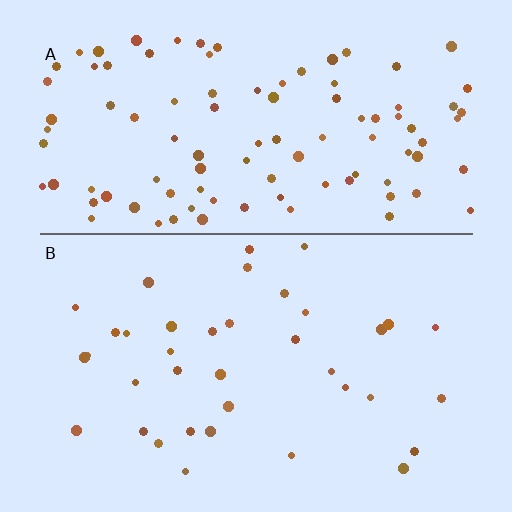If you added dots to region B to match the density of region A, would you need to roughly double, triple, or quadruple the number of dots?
Approximately triple.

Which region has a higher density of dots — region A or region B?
A (the top).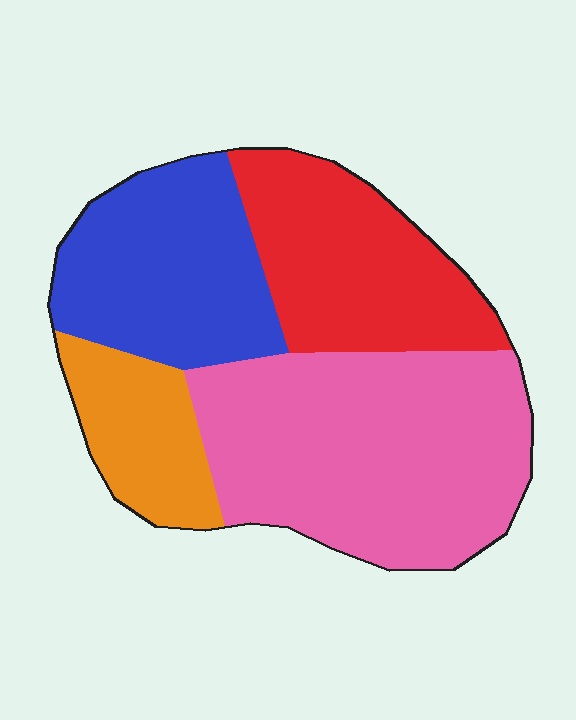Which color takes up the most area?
Pink, at roughly 40%.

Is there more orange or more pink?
Pink.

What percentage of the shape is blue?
Blue covers about 25% of the shape.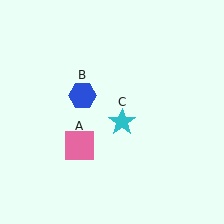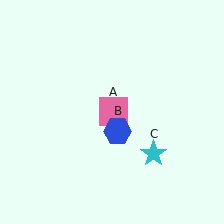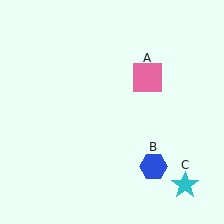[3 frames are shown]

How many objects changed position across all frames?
3 objects changed position: pink square (object A), blue hexagon (object B), cyan star (object C).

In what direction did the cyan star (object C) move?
The cyan star (object C) moved down and to the right.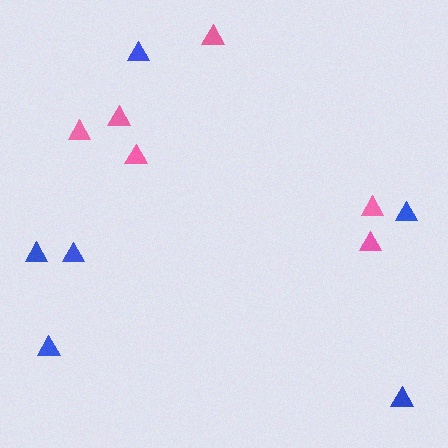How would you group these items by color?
There are 2 groups: one group of pink triangles (6) and one group of blue triangles (6).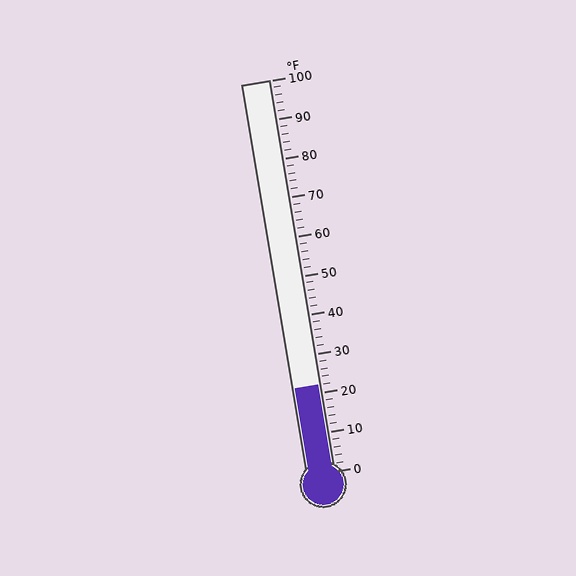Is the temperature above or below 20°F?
The temperature is above 20°F.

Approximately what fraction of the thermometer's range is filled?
The thermometer is filled to approximately 20% of its range.